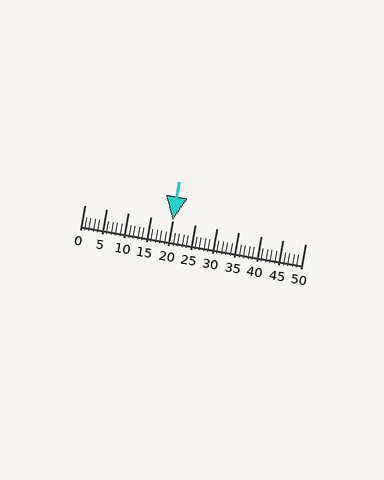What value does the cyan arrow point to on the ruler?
The cyan arrow points to approximately 20.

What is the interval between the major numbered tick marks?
The major tick marks are spaced 5 units apart.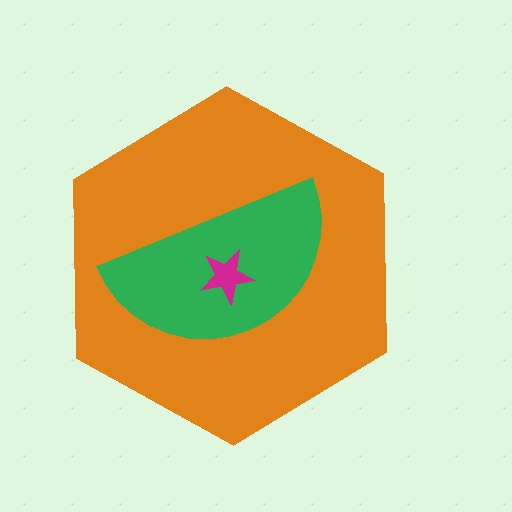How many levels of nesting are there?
3.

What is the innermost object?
The magenta star.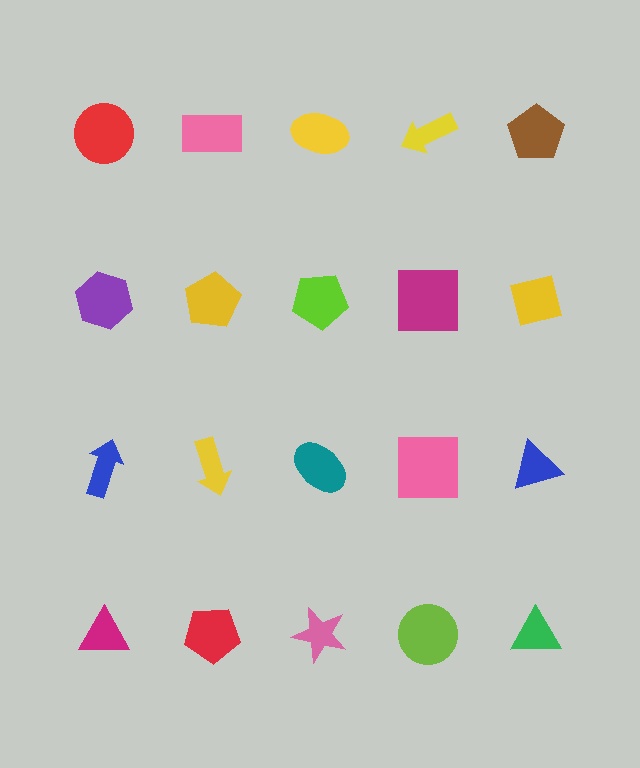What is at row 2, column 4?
A magenta square.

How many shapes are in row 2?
5 shapes.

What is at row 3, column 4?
A pink square.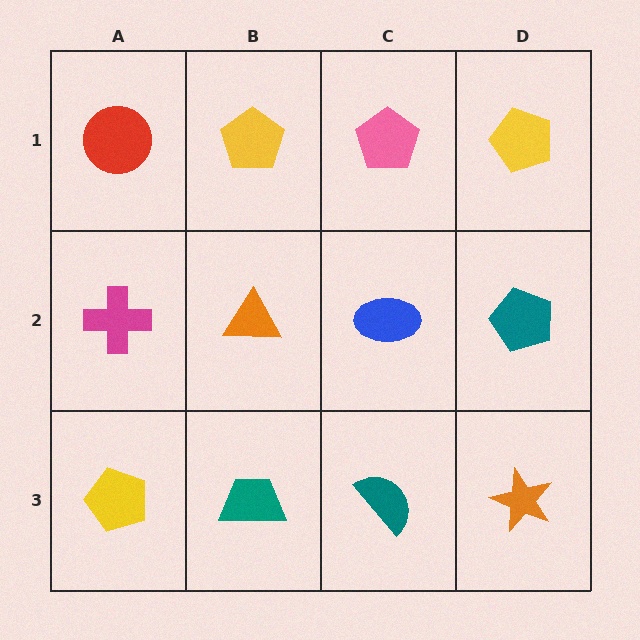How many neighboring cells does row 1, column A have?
2.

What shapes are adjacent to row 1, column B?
An orange triangle (row 2, column B), a red circle (row 1, column A), a pink pentagon (row 1, column C).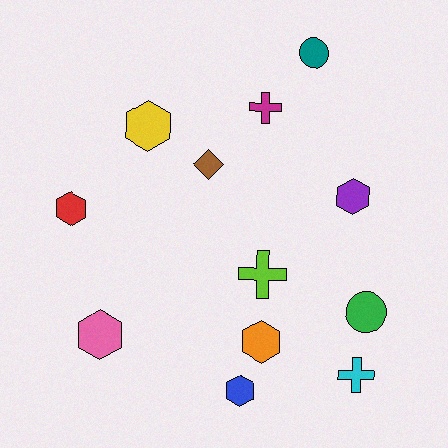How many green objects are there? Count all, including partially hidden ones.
There is 1 green object.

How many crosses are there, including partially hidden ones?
There are 3 crosses.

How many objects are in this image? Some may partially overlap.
There are 12 objects.